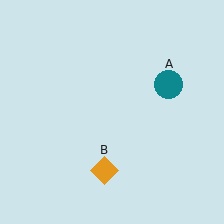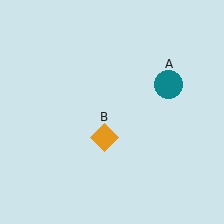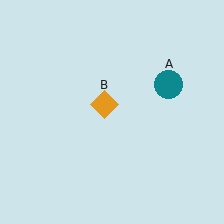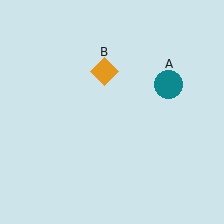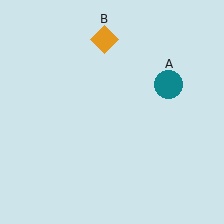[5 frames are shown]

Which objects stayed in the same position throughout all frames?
Teal circle (object A) remained stationary.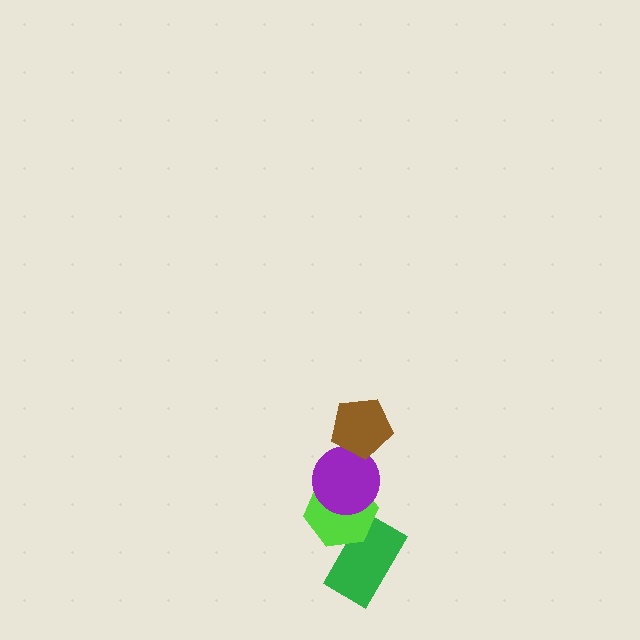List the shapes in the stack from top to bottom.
From top to bottom: the brown pentagon, the purple circle, the lime hexagon, the green rectangle.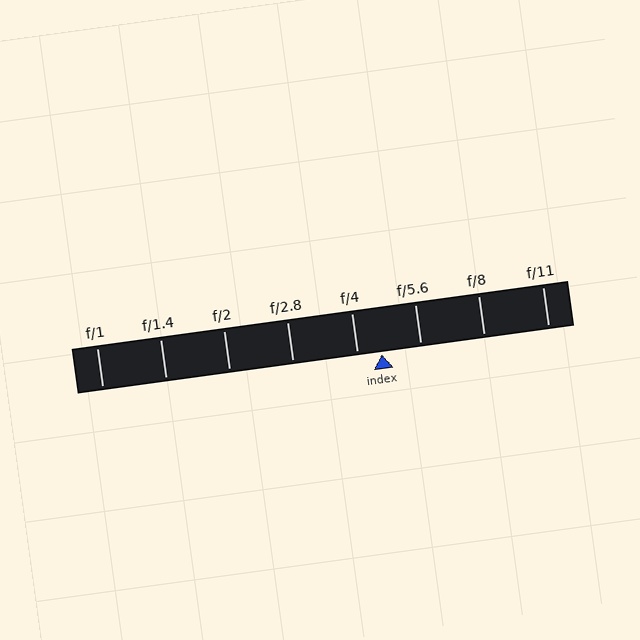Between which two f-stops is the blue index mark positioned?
The index mark is between f/4 and f/5.6.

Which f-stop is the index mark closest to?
The index mark is closest to f/4.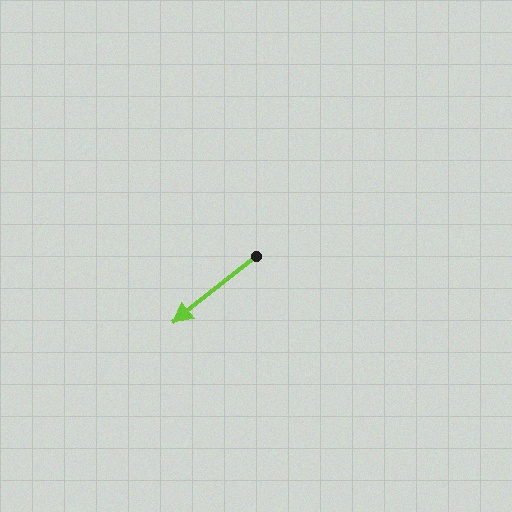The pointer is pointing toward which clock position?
Roughly 8 o'clock.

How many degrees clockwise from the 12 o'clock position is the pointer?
Approximately 231 degrees.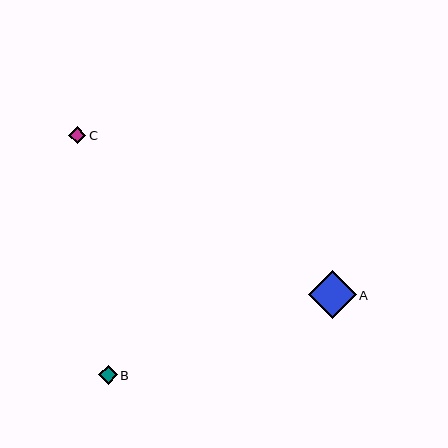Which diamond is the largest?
Diamond A is the largest with a size of approximately 47 pixels.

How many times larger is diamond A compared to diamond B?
Diamond A is approximately 2.6 times the size of diamond B.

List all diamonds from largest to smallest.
From largest to smallest: A, B, C.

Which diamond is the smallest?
Diamond C is the smallest with a size of approximately 17 pixels.